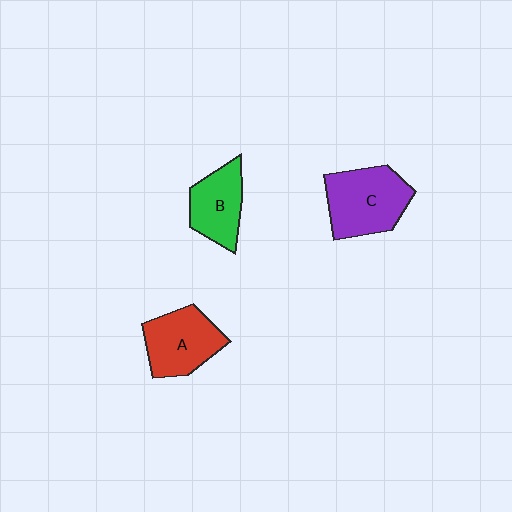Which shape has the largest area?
Shape C (purple).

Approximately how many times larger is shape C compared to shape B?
Approximately 1.4 times.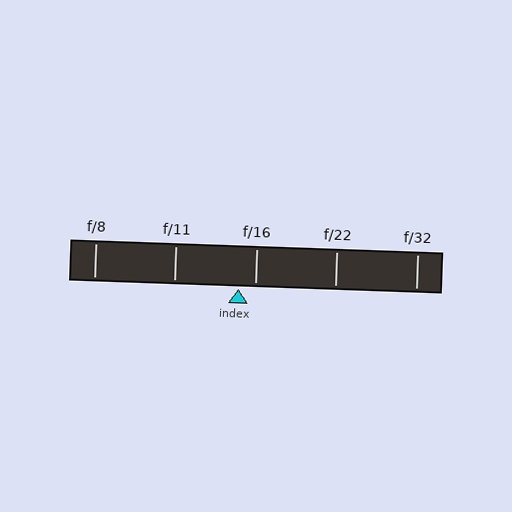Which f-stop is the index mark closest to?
The index mark is closest to f/16.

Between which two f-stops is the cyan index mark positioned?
The index mark is between f/11 and f/16.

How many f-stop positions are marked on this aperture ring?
There are 5 f-stop positions marked.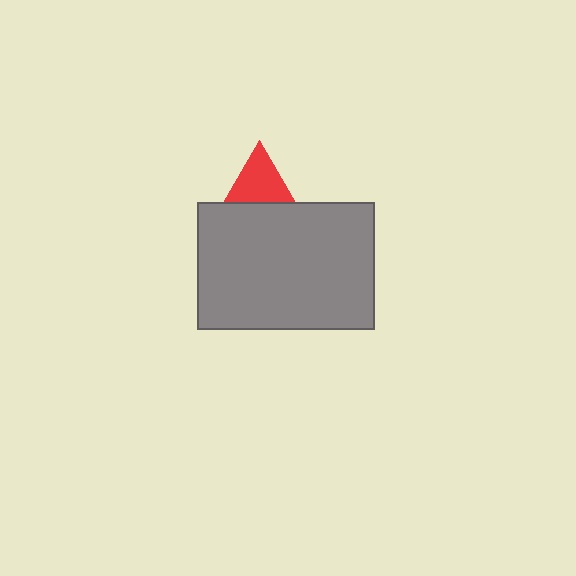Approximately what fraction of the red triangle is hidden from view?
Roughly 43% of the red triangle is hidden behind the gray rectangle.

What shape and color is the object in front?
The object in front is a gray rectangle.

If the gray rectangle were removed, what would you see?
You would see the complete red triangle.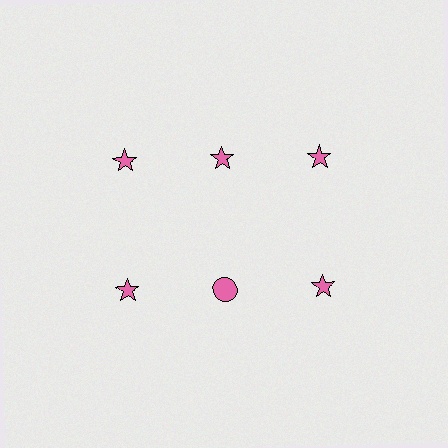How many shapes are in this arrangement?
There are 6 shapes arranged in a grid pattern.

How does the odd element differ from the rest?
It has a different shape: circle instead of star.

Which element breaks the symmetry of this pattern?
The pink circle in the second row, second from left column breaks the symmetry. All other shapes are pink stars.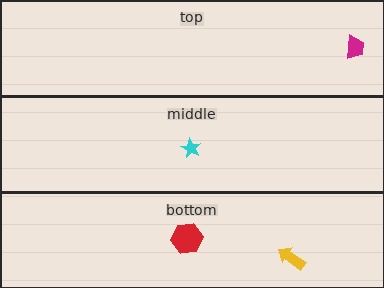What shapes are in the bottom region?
The yellow arrow, the red hexagon.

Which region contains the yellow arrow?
The bottom region.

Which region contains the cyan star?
The middle region.